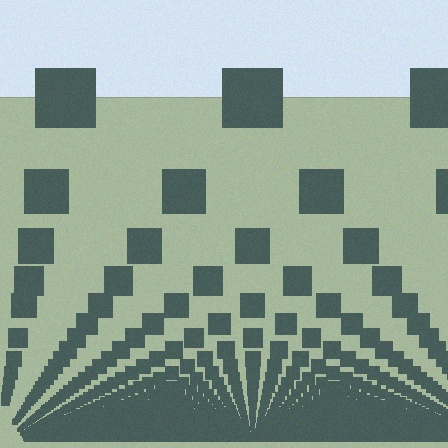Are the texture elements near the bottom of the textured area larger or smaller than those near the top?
Smaller. The gradient is inverted — elements near the bottom are smaller and denser.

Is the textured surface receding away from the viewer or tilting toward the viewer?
The surface appears to tilt toward the viewer. Texture elements get larger and sparser toward the top.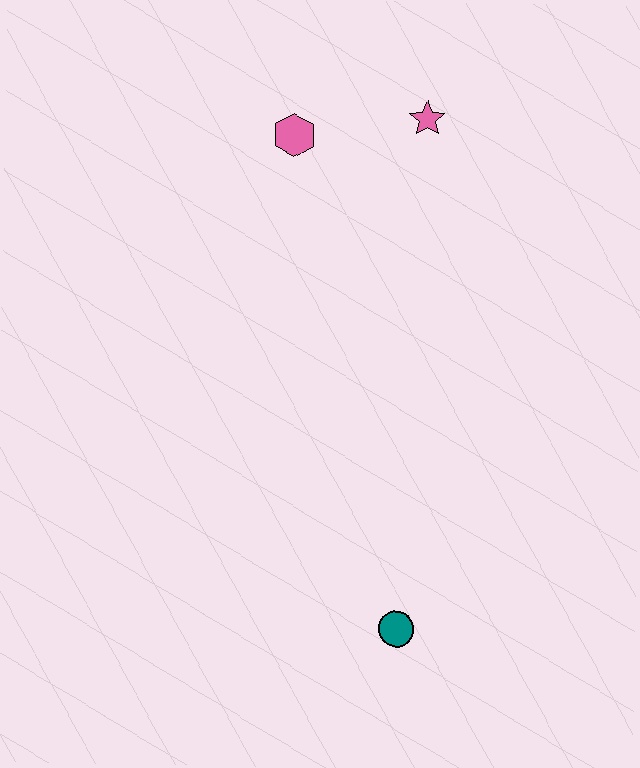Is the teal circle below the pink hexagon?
Yes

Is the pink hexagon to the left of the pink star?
Yes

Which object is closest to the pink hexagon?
The pink star is closest to the pink hexagon.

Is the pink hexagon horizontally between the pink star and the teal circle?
No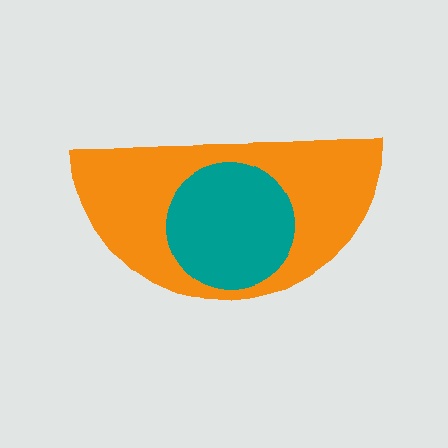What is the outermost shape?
The orange semicircle.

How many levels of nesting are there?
2.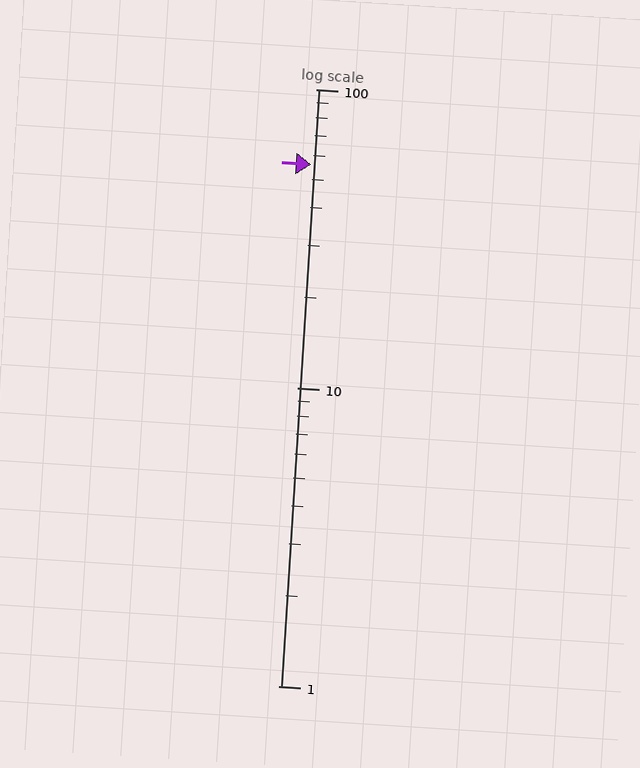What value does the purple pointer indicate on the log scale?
The pointer indicates approximately 56.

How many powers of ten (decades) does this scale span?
The scale spans 2 decades, from 1 to 100.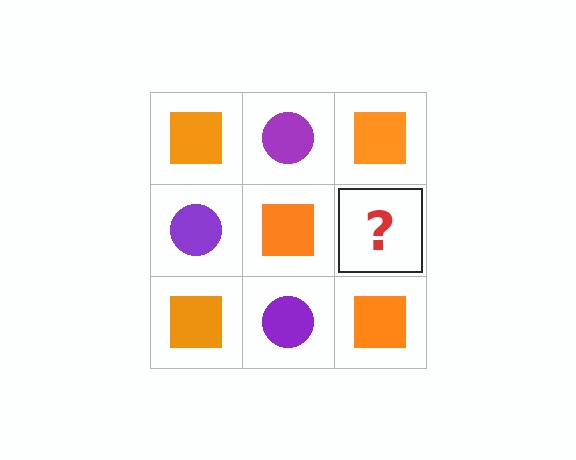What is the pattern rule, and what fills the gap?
The rule is that it alternates orange square and purple circle in a checkerboard pattern. The gap should be filled with a purple circle.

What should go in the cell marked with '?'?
The missing cell should contain a purple circle.